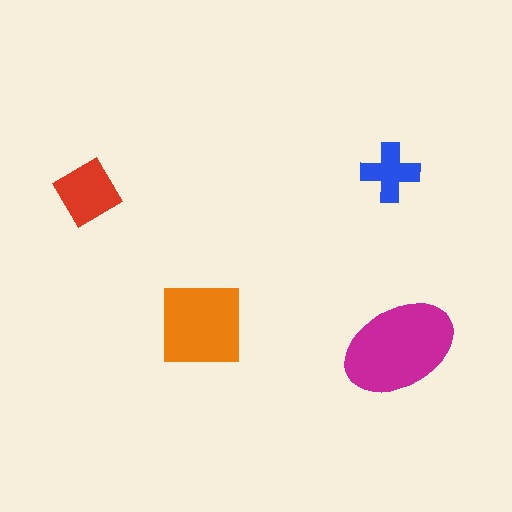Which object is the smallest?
The blue cross.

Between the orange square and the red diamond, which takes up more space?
The orange square.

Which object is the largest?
The magenta ellipse.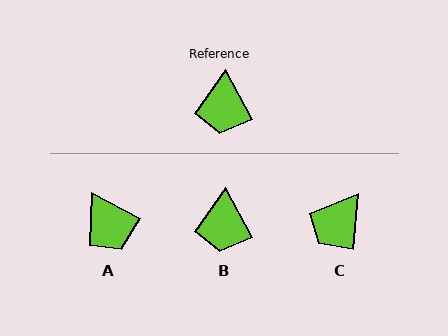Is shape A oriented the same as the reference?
No, it is off by about 34 degrees.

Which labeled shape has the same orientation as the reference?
B.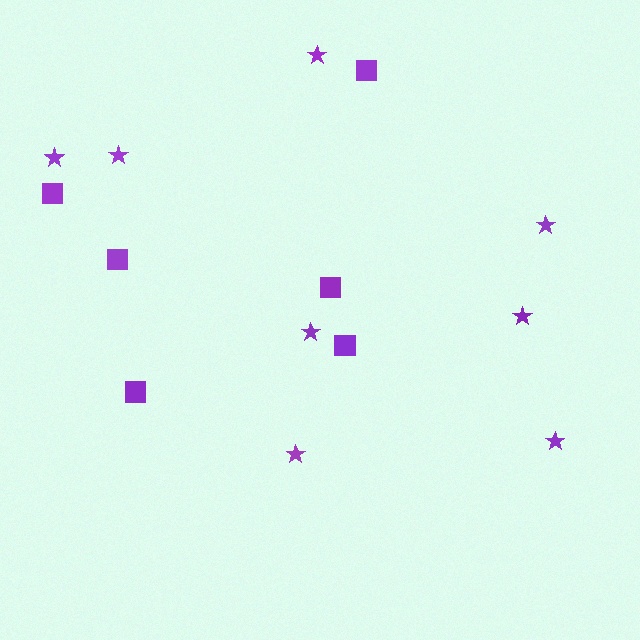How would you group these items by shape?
There are 2 groups: one group of squares (6) and one group of stars (8).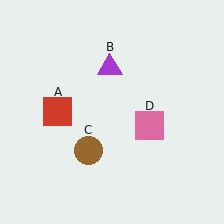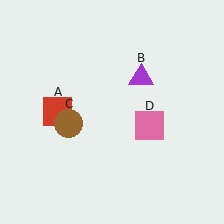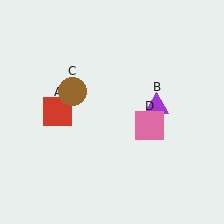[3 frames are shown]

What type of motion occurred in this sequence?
The purple triangle (object B), brown circle (object C) rotated clockwise around the center of the scene.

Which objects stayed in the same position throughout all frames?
Red square (object A) and pink square (object D) remained stationary.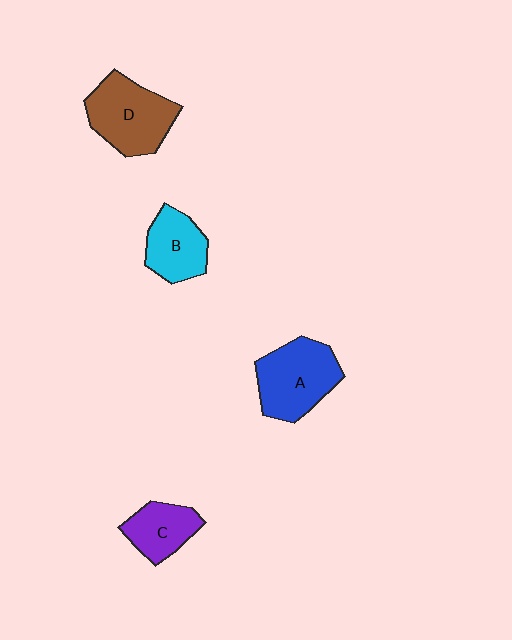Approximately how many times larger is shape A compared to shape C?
Approximately 1.6 times.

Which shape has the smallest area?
Shape C (purple).